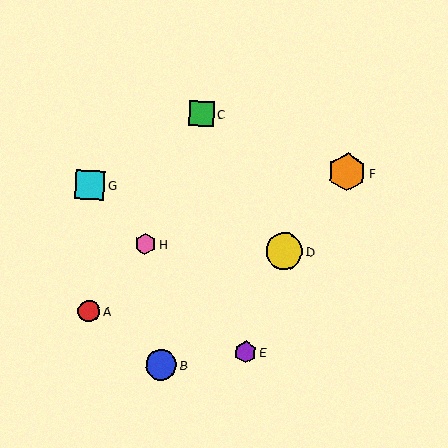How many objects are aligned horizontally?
2 objects (D, H) are aligned horizontally.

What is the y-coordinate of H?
Object H is at y≈244.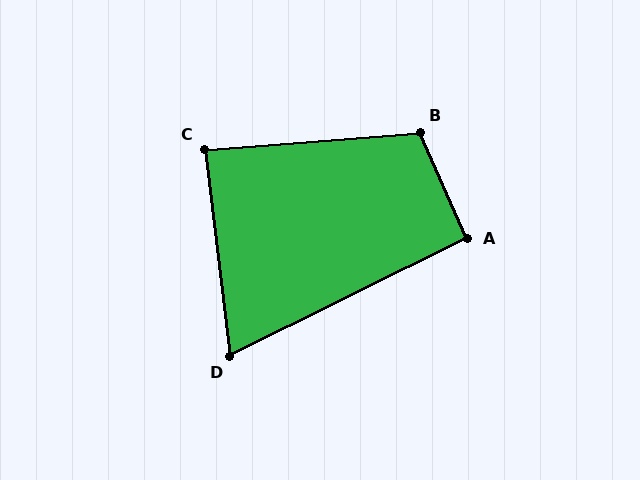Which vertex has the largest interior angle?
B, at approximately 109 degrees.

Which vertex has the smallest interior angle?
D, at approximately 71 degrees.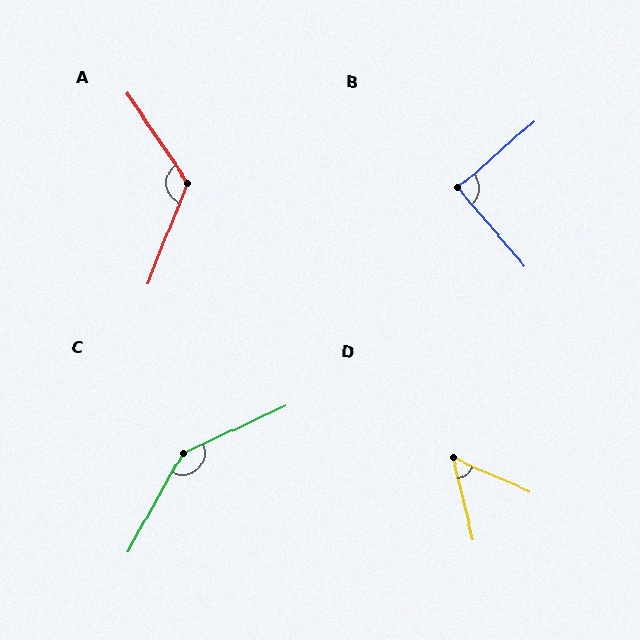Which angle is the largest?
C, at approximately 144 degrees.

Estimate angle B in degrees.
Approximately 91 degrees.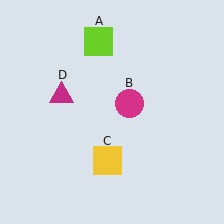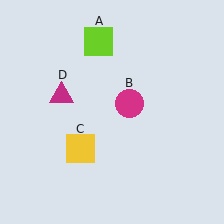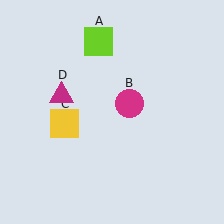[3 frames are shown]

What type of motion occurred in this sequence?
The yellow square (object C) rotated clockwise around the center of the scene.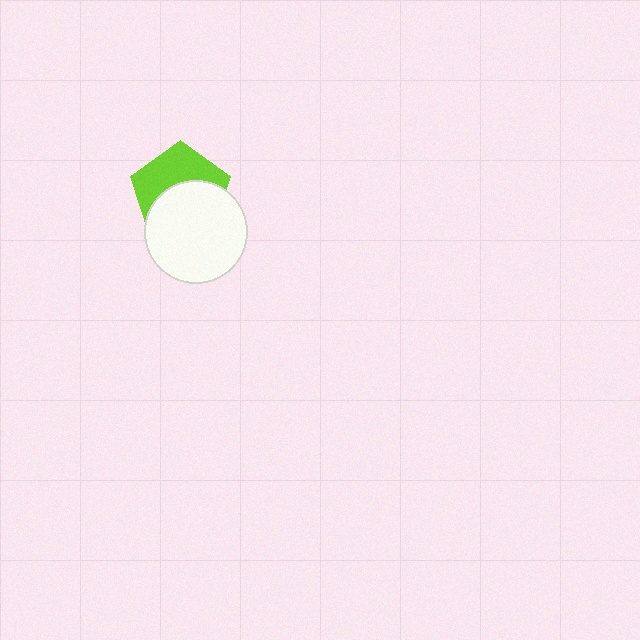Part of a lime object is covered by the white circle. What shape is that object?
It is a pentagon.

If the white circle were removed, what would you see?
You would see the complete lime pentagon.